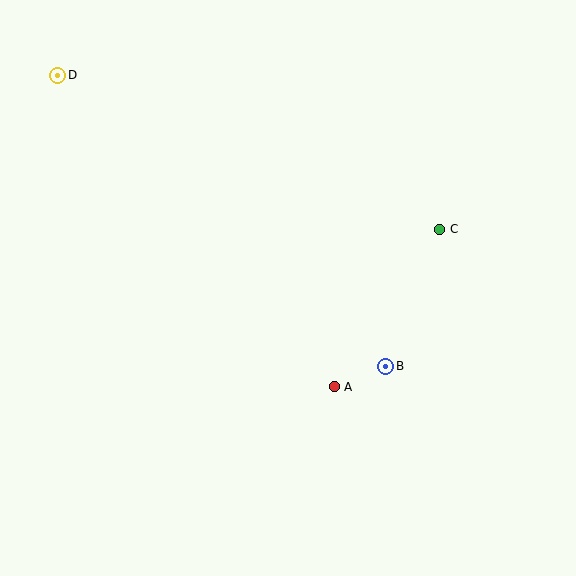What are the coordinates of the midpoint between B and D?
The midpoint between B and D is at (222, 221).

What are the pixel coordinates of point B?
Point B is at (386, 366).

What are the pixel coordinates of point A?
Point A is at (334, 387).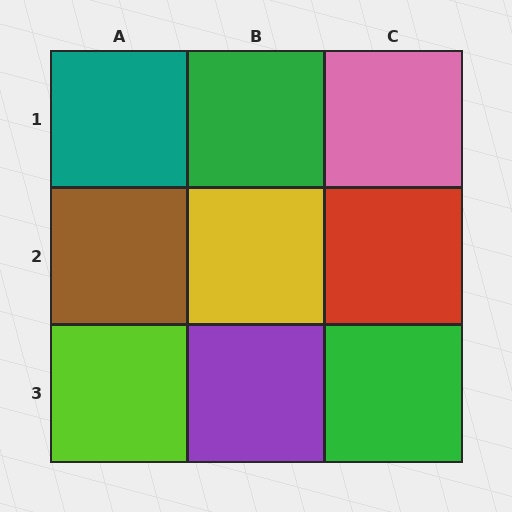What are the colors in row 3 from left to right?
Lime, purple, green.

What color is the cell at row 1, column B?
Green.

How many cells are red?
1 cell is red.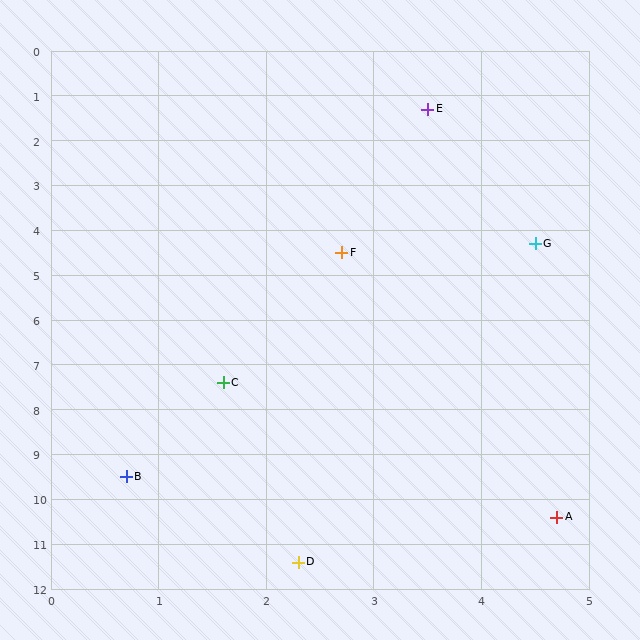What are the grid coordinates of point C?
Point C is at approximately (1.6, 7.4).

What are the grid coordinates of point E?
Point E is at approximately (3.5, 1.3).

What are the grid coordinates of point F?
Point F is at approximately (2.7, 4.5).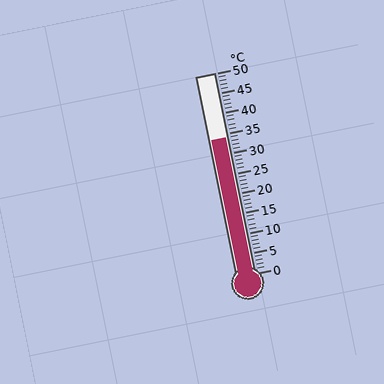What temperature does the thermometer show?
The thermometer shows approximately 34°C.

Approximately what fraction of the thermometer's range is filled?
The thermometer is filled to approximately 70% of its range.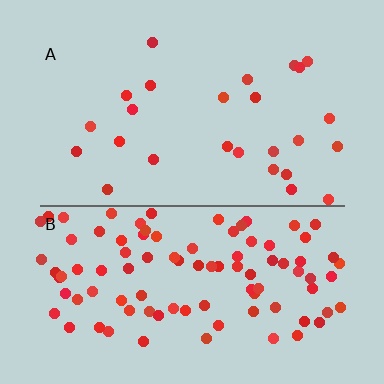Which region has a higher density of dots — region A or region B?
B (the bottom).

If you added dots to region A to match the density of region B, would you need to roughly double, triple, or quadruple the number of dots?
Approximately quadruple.